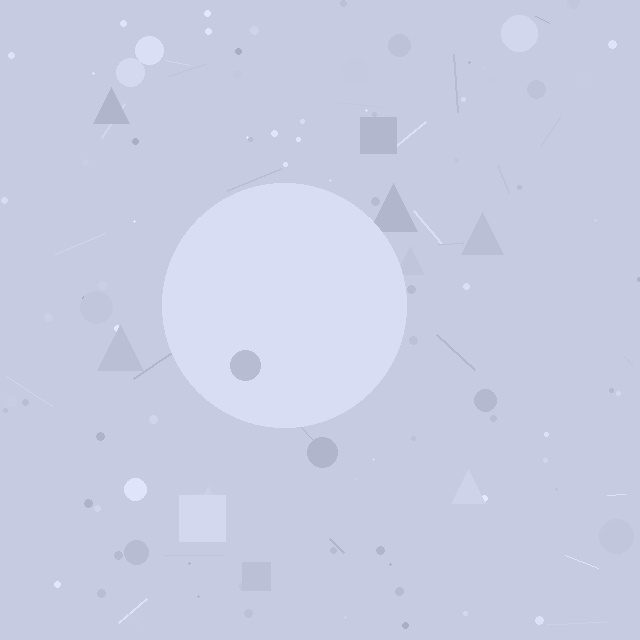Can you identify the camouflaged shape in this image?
The camouflaged shape is a circle.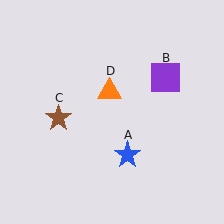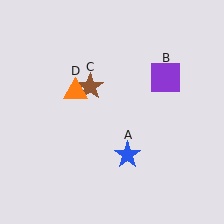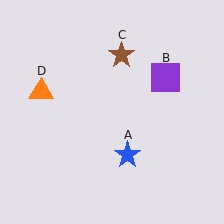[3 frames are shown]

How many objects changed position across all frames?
2 objects changed position: brown star (object C), orange triangle (object D).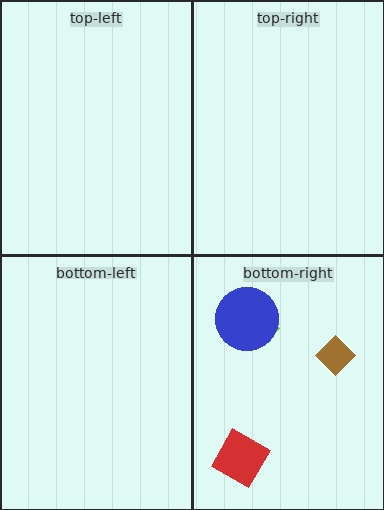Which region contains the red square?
The bottom-right region.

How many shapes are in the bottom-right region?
4.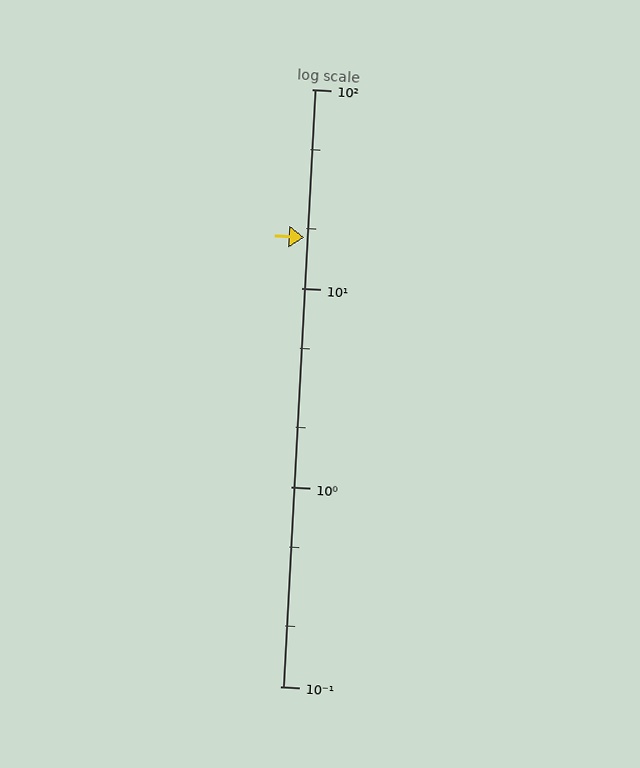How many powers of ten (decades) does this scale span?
The scale spans 3 decades, from 0.1 to 100.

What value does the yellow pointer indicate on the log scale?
The pointer indicates approximately 18.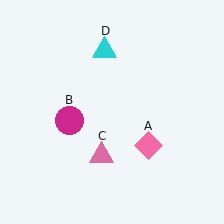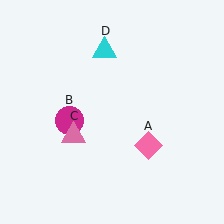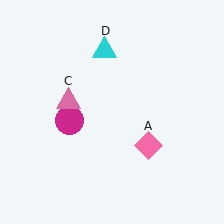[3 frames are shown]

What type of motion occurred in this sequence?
The pink triangle (object C) rotated clockwise around the center of the scene.